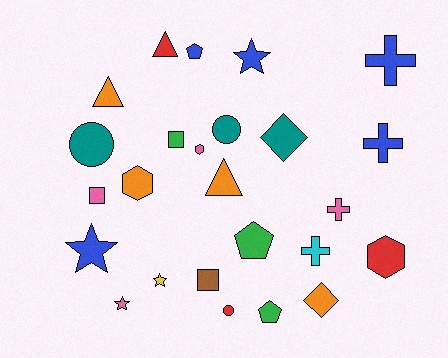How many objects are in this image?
There are 25 objects.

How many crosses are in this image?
There are 4 crosses.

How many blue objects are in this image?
There are 5 blue objects.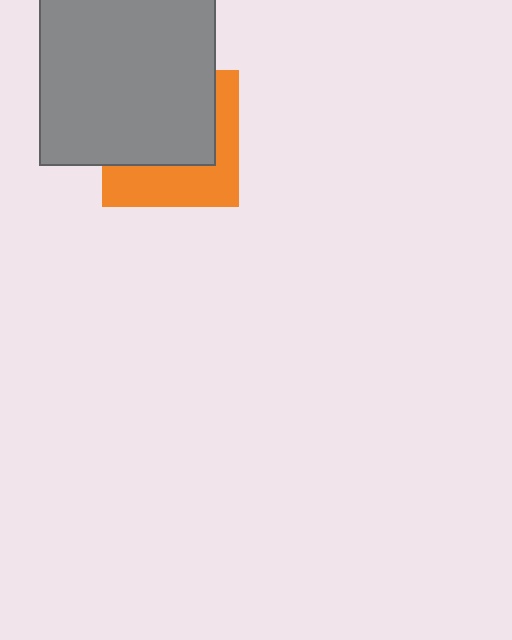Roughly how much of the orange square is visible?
A small part of it is visible (roughly 43%).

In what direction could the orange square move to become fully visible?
The orange square could move down. That would shift it out from behind the gray square entirely.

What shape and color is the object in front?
The object in front is a gray square.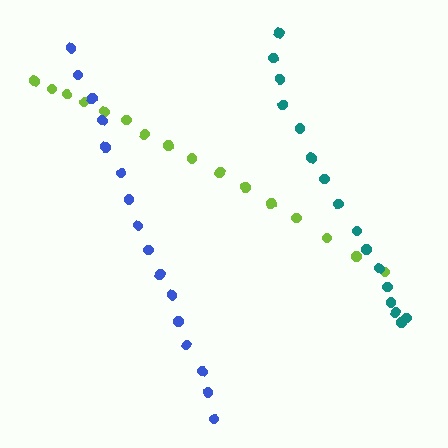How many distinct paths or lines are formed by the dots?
There are 3 distinct paths.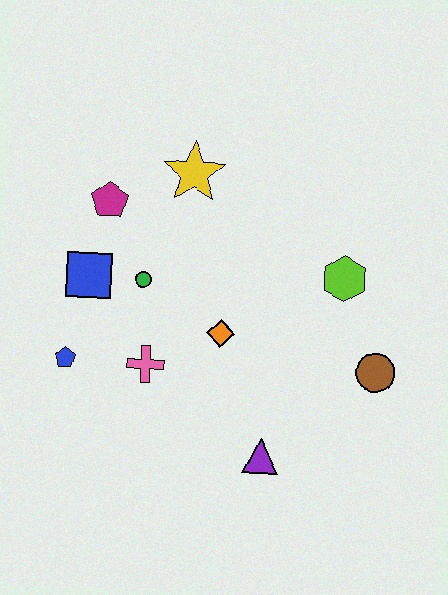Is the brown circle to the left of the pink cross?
No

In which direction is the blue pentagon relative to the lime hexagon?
The blue pentagon is to the left of the lime hexagon.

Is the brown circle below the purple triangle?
No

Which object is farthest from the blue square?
The brown circle is farthest from the blue square.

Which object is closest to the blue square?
The green circle is closest to the blue square.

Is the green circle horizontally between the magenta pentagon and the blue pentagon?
No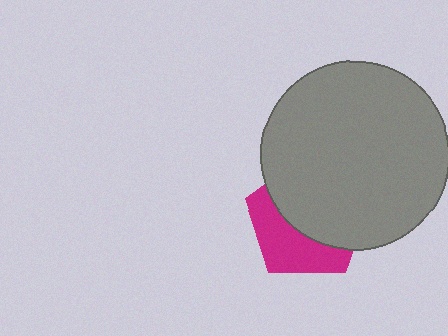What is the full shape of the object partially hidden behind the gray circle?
The partially hidden object is a magenta pentagon.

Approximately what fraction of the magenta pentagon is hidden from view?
Roughly 59% of the magenta pentagon is hidden behind the gray circle.